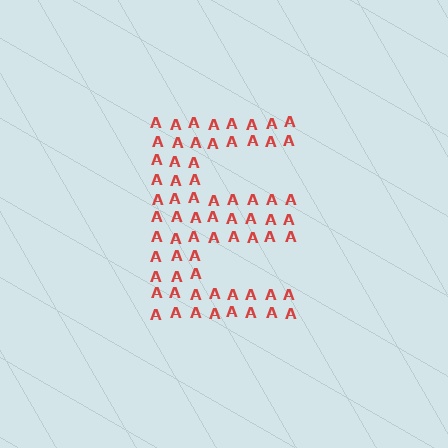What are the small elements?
The small elements are letter A's.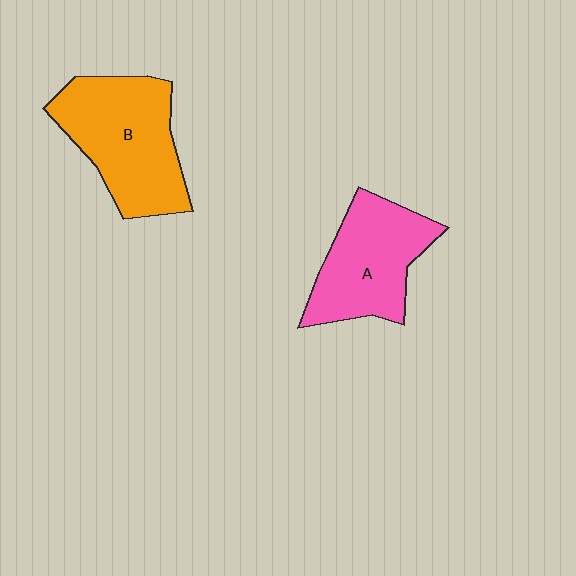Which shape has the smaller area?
Shape A (pink).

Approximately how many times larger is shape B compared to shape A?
Approximately 1.2 times.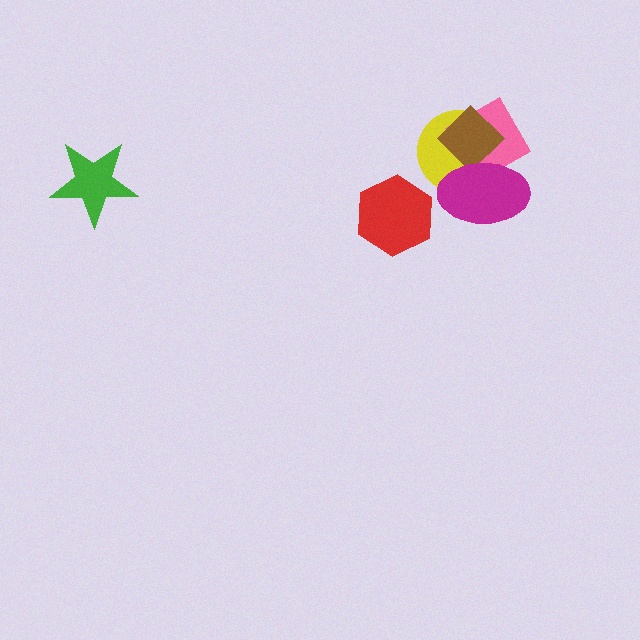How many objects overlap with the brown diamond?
3 objects overlap with the brown diamond.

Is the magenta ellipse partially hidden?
No, no other shape covers it.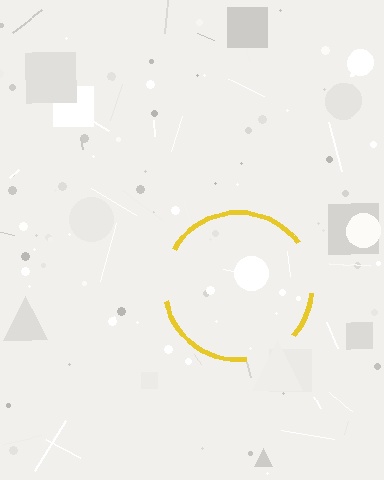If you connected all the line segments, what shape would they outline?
They would outline a circle.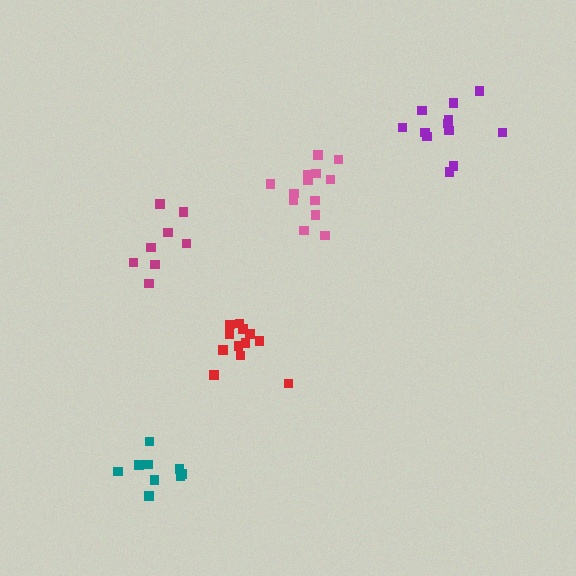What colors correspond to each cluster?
The clusters are colored: teal, pink, purple, red, magenta.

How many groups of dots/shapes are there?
There are 5 groups.